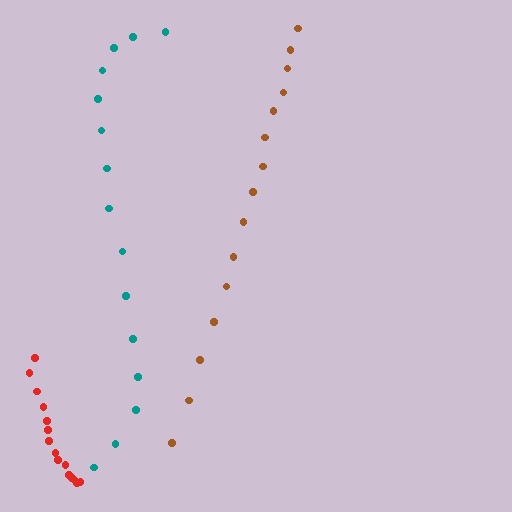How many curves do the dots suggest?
There are 3 distinct paths.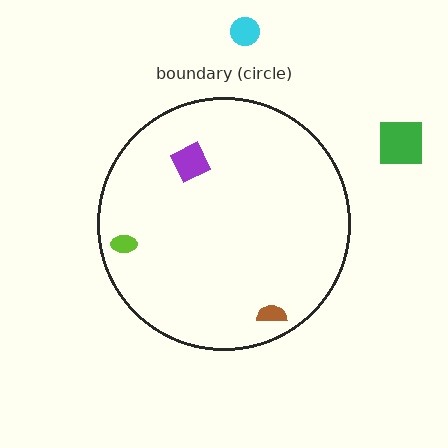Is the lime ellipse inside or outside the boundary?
Inside.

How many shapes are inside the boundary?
3 inside, 2 outside.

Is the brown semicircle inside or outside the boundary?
Inside.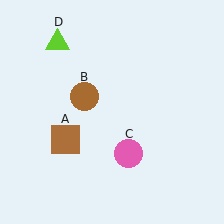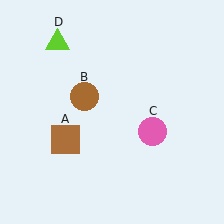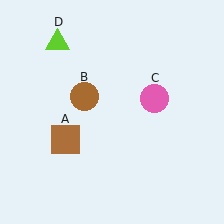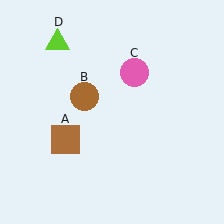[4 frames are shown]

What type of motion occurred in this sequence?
The pink circle (object C) rotated counterclockwise around the center of the scene.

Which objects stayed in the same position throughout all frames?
Brown square (object A) and brown circle (object B) and lime triangle (object D) remained stationary.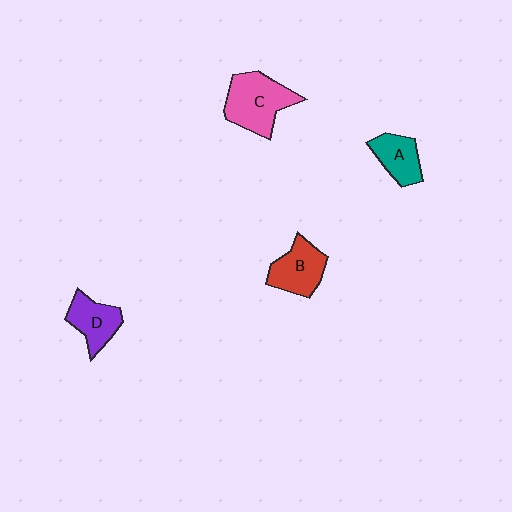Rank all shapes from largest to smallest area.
From largest to smallest: C (pink), B (red), D (purple), A (teal).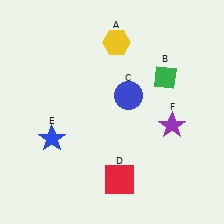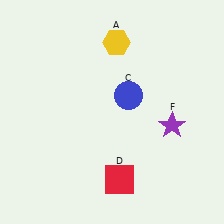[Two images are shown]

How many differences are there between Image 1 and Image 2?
There are 2 differences between the two images.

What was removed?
The blue star (E), the green diamond (B) were removed in Image 2.